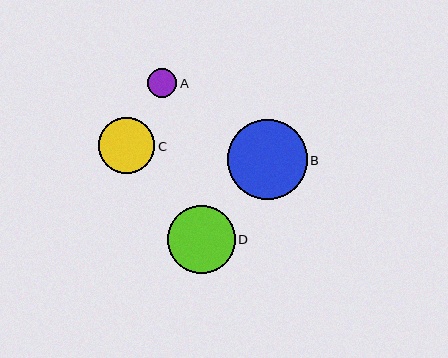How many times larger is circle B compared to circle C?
Circle B is approximately 1.4 times the size of circle C.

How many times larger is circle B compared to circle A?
Circle B is approximately 2.7 times the size of circle A.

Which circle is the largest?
Circle B is the largest with a size of approximately 79 pixels.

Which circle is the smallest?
Circle A is the smallest with a size of approximately 29 pixels.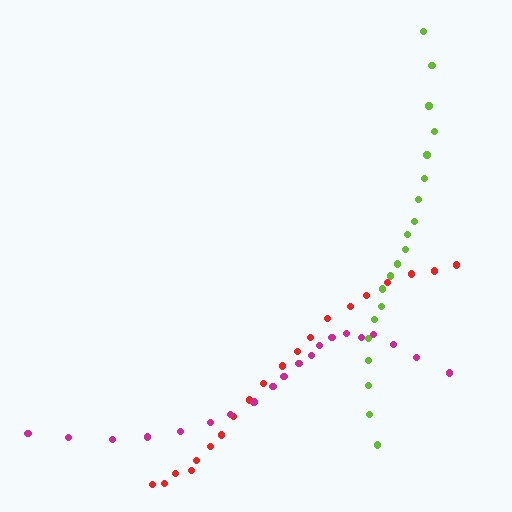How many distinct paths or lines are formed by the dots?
There are 3 distinct paths.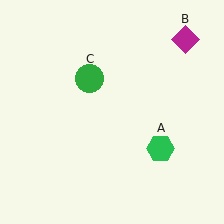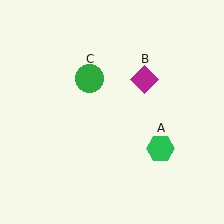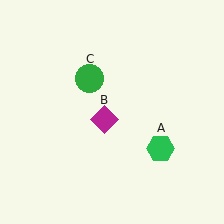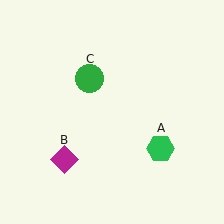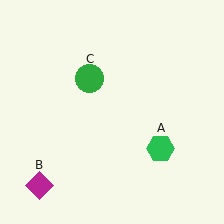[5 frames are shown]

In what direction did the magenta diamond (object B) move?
The magenta diamond (object B) moved down and to the left.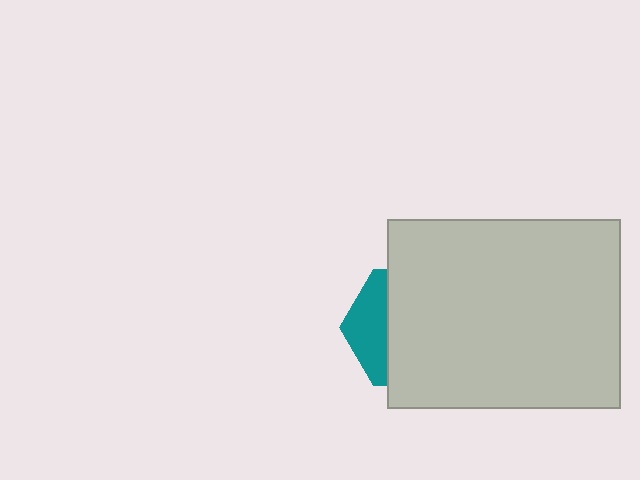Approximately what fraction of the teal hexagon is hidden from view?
Roughly 69% of the teal hexagon is hidden behind the light gray rectangle.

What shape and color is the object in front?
The object in front is a light gray rectangle.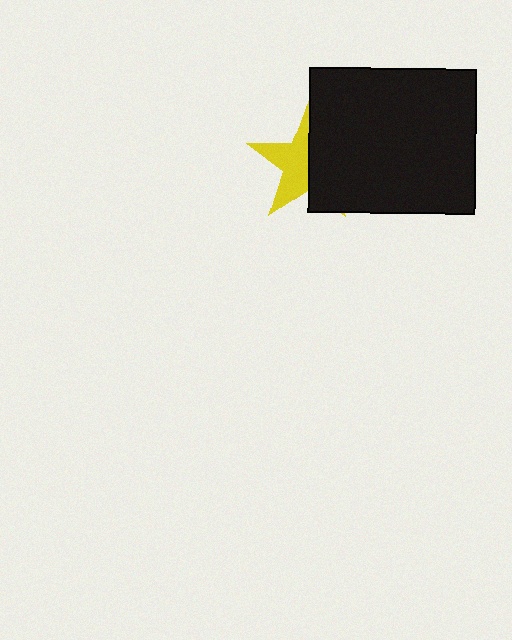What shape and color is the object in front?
The object in front is a black rectangle.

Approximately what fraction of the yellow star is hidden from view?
Roughly 51% of the yellow star is hidden behind the black rectangle.